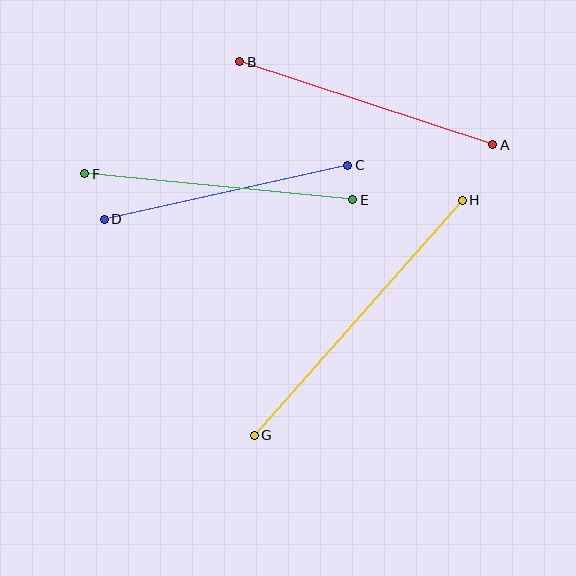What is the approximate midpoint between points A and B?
The midpoint is at approximately (366, 103) pixels.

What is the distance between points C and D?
The distance is approximately 250 pixels.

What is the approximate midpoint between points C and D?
The midpoint is at approximately (226, 192) pixels.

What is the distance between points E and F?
The distance is approximately 270 pixels.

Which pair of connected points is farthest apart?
Points G and H are farthest apart.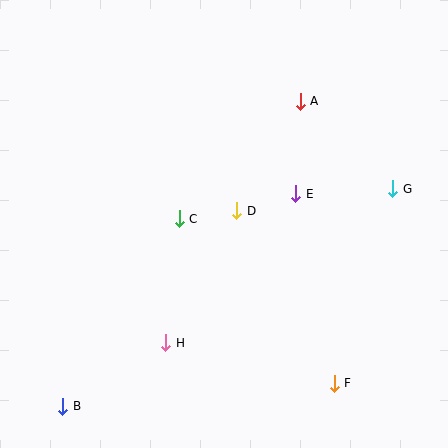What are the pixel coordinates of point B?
Point B is at (63, 406).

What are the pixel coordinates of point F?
Point F is at (334, 383).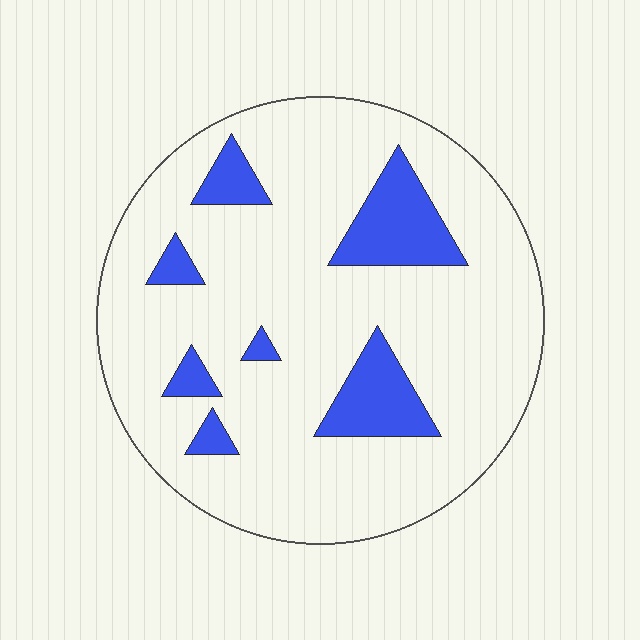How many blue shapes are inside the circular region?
7.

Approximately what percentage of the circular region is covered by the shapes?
Approximately 15%.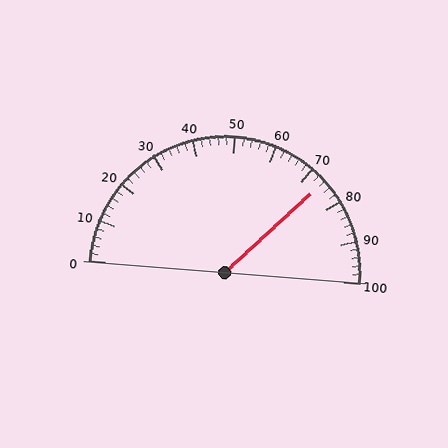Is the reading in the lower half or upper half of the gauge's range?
The reading is in the upper half of the range (0 to 100).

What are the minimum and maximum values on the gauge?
The gauge ranges from 0 to 100.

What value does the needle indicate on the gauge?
The needle indicates approximately 74.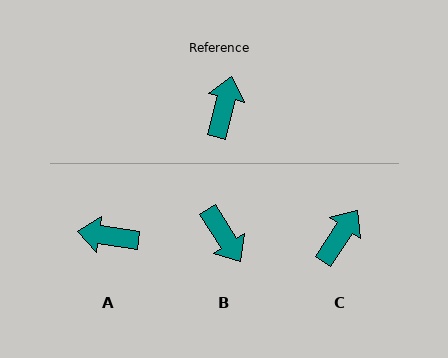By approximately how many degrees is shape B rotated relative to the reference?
Approximately 134 degrees clockwise.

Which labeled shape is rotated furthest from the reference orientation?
B, about 134 degrees away.